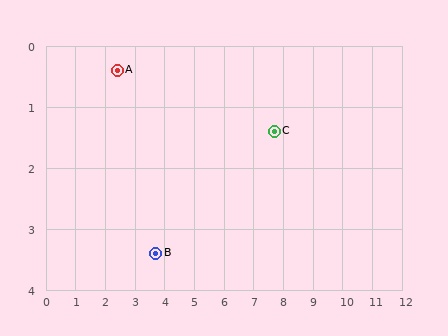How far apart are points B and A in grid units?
Points B and A are about 3.3 grid units apart.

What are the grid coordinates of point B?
Point B is at approximately (3.7, 3.4).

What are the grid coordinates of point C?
Point C is at approximately (7.7, 1.4).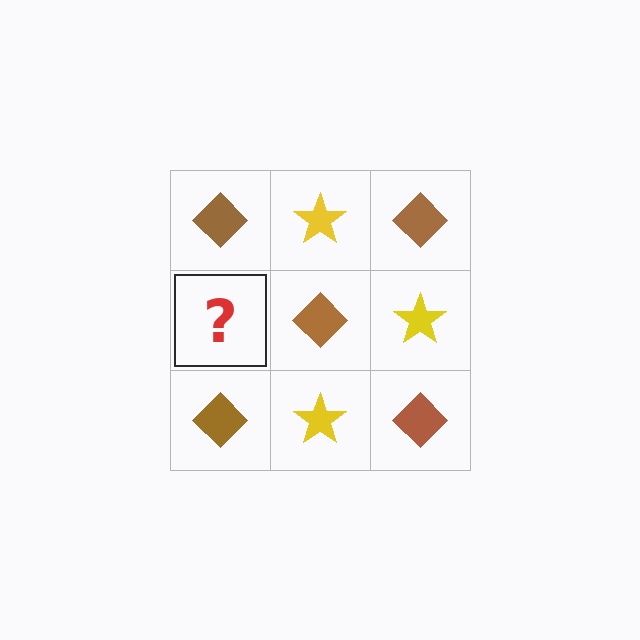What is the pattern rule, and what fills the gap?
The rule is that it alternates brown diamond and yellow star in a checkerboard pattern. The gap should be filled with a yellow star.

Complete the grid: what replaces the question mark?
The question mark should be replaced with a yellow star.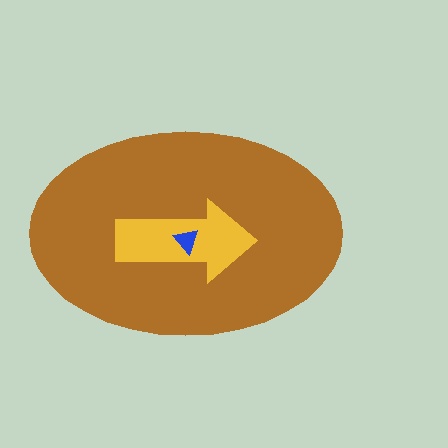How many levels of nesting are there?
3.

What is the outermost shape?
The brown ellipse.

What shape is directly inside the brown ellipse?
The yellow arrow.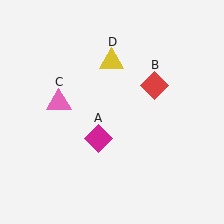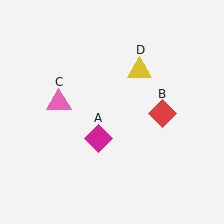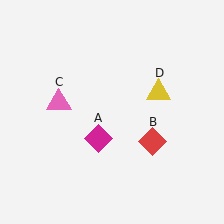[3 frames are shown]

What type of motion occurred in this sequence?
The red diamond (object B), yellow triangle (object D) rotated clockwise around the center of the scene.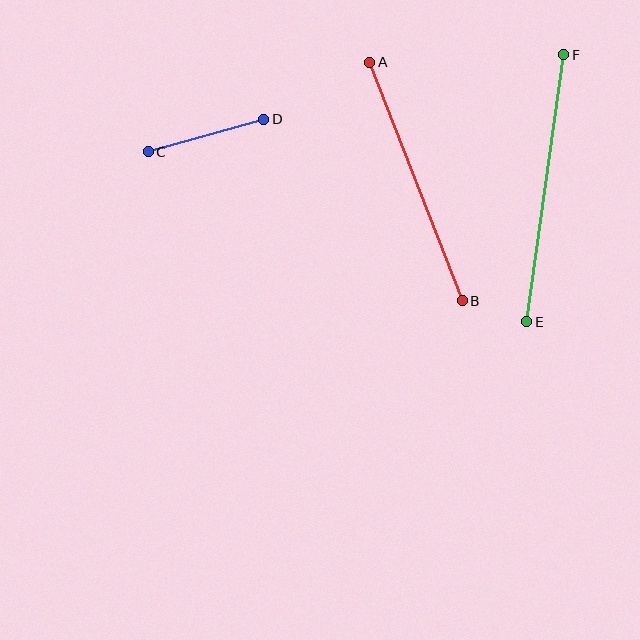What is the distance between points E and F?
The distance is approximately 270 pixels.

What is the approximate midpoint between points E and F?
The midpoint is at approximately (545, 188) pixels.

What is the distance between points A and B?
The distance is approximately 256 pixels.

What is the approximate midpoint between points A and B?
The midpoint is at approximately (416, 181) pixels.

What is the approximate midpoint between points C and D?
The midpoint is at approximately (206, 135) pixels.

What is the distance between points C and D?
The distance is approximately 120 pixels.